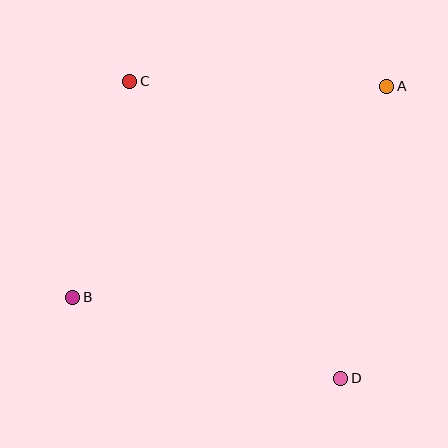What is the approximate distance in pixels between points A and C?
The distance between A and C is approximately 257 pixels.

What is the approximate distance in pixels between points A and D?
The distance between A and D is approximately 296 pixels.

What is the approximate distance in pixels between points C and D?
The distance between C and D is approximately 364 pixels.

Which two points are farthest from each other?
Points A and B are farthest from each other.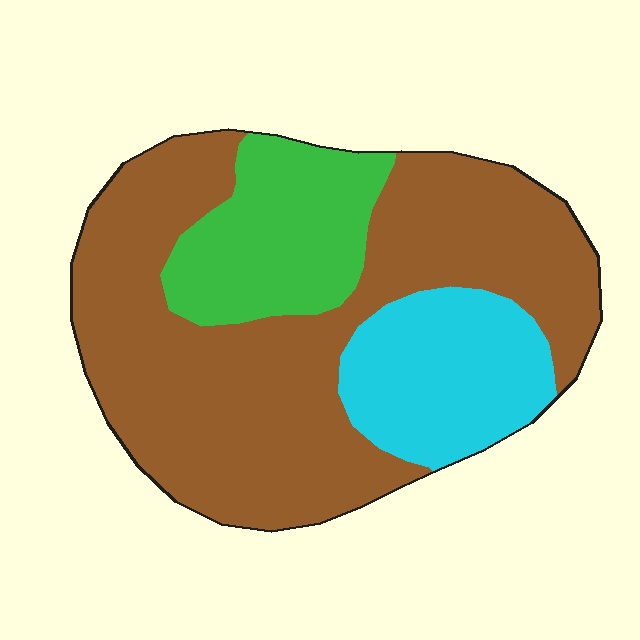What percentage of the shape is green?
Green takes up between a sixth and a third of the shape.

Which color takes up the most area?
Brown, at roughly 65%.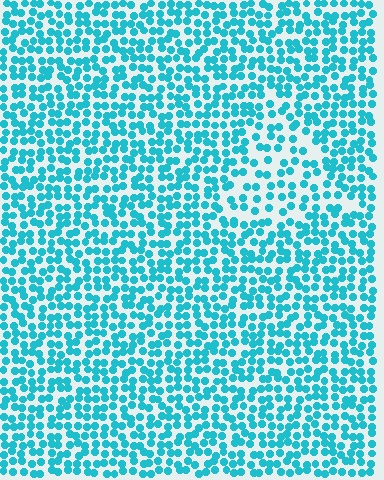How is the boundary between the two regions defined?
The boundary is defined by a change in element density (approximately 1.7x ratio). All elements are the same color, size, and shape.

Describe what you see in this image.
The image contains small cyan elements arranged at two different densities. A triangle-shaped region is visible where the elements are less densely packed than the surrounding area.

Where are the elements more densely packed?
The elements are more densely packed outside the triangle boundary.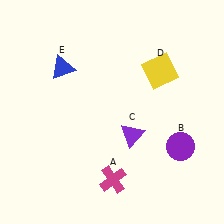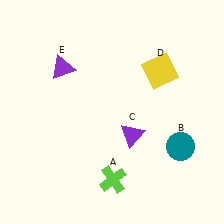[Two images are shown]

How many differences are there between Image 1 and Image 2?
There are 3 differences between the two images.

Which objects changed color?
A changed from magenta to lime. B changed from purple to teal. E changed from blue to purple.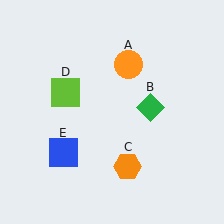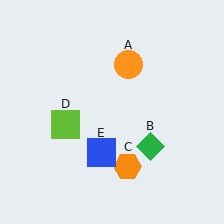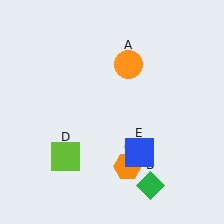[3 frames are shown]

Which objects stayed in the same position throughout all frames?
Orange circle (object A) and orange hexagon (object C) remained stationary.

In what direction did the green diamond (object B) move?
The green diamond (object B) moved down.